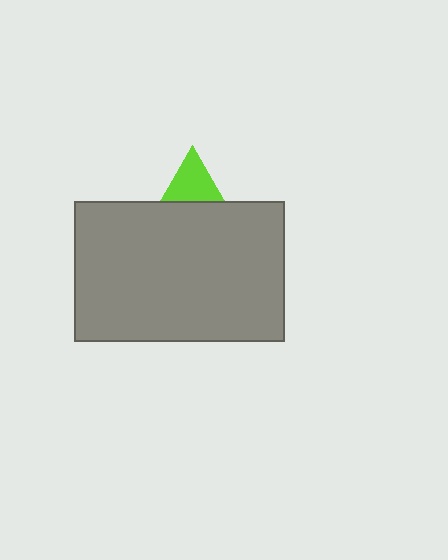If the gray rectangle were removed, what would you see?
You would see the complete lime triangle.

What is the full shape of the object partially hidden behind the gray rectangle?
The partially hidden object is a lime triangle.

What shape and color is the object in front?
The object in front is a gray rectangle.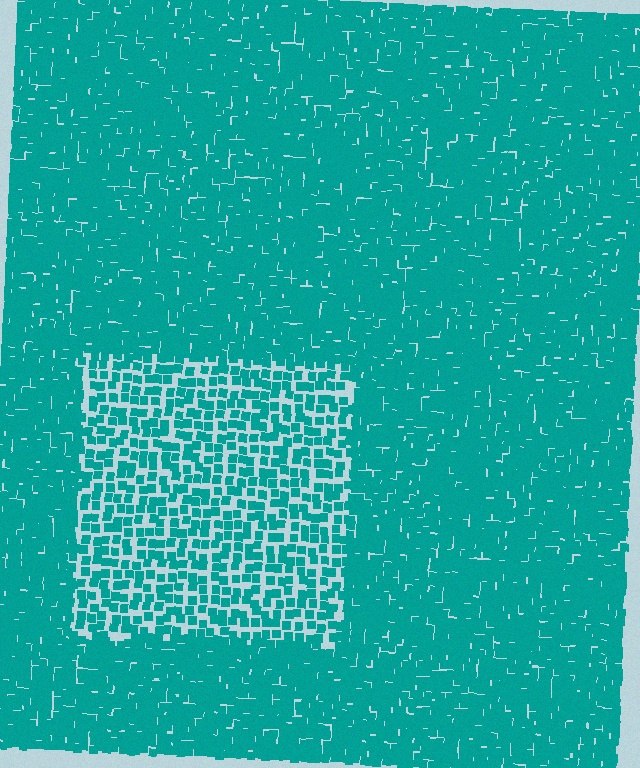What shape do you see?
I see a rectangle.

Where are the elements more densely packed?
The elements are more densely packed outside the rectangle boundary.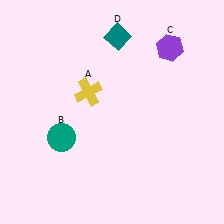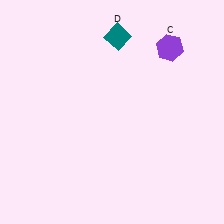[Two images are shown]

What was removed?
The yellow cross (A), the teal circle (B) were removed in Image 2.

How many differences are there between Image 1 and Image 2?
There are 2 differences between the two images.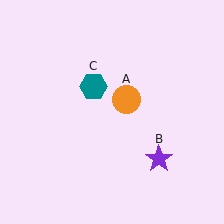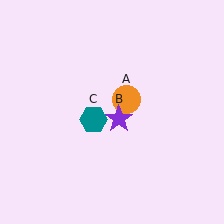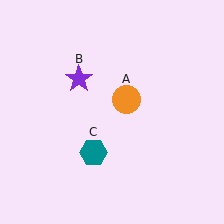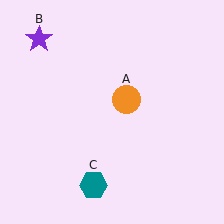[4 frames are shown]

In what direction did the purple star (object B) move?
The purple star (object B) moved up and to the left.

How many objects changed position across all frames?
2 objects changed position: purple star (object B), teal hexagon (object C).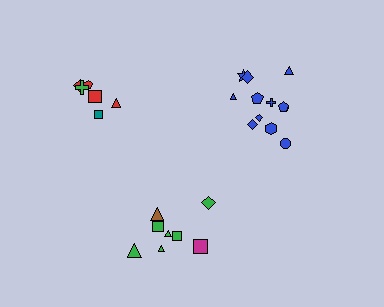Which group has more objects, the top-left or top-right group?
The top-right group.